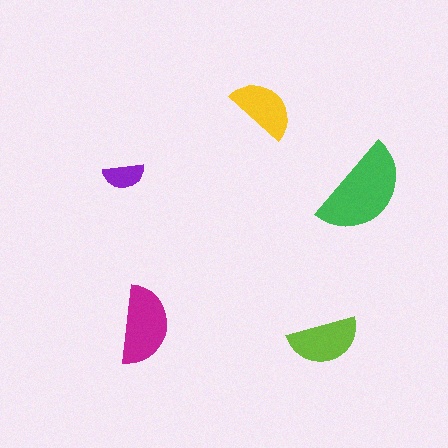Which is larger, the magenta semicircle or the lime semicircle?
The magenta one.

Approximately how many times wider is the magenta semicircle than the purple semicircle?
About 2 times wider.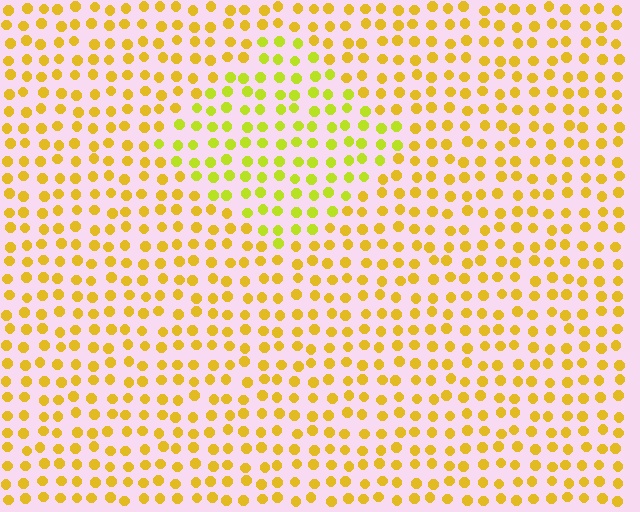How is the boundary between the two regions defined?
The boundary is defined purely by a slight shift in hue (about 26 degrees). Spacing, size, and orientation are identical on both sides.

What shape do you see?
I see a diamond.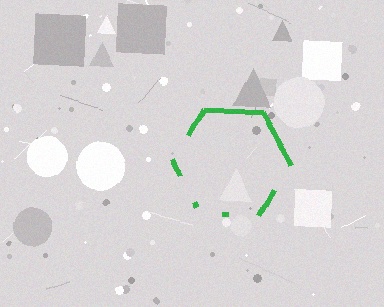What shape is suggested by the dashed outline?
The dashed outline suggests a hexagon.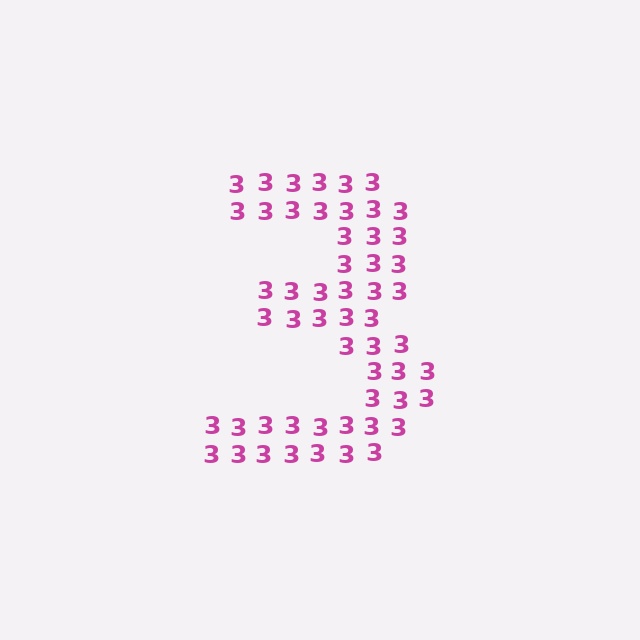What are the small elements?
The small elements are digit 3's.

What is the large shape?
The large shape is the digit 3.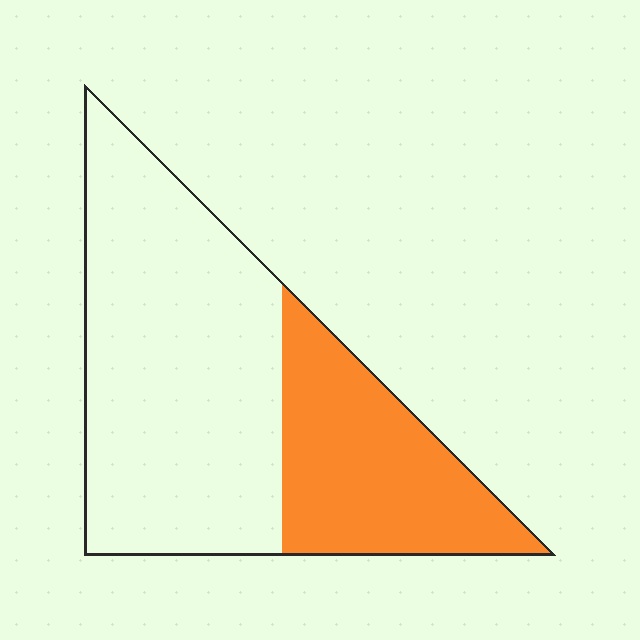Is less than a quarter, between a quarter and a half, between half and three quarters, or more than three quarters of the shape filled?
Between a quarter and a half.